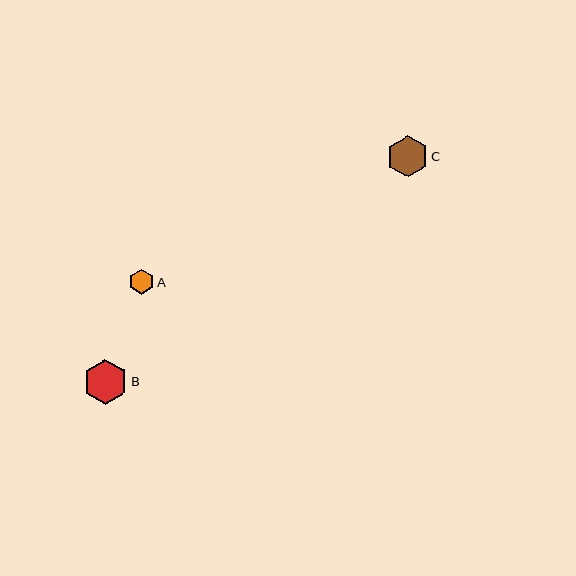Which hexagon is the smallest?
Hexagon A is the smallest with a size of approximately 25 pixels.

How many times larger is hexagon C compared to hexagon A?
Hexagon C is approximately 1.6 times the size of hexagon A.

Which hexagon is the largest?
Hexagon B is the largest with a size of approximately 45 pixels.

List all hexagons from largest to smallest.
From largest to smallest: B, C, A.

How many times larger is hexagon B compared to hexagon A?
Hexagon B is approximately 1.8 times the size of hexagon A.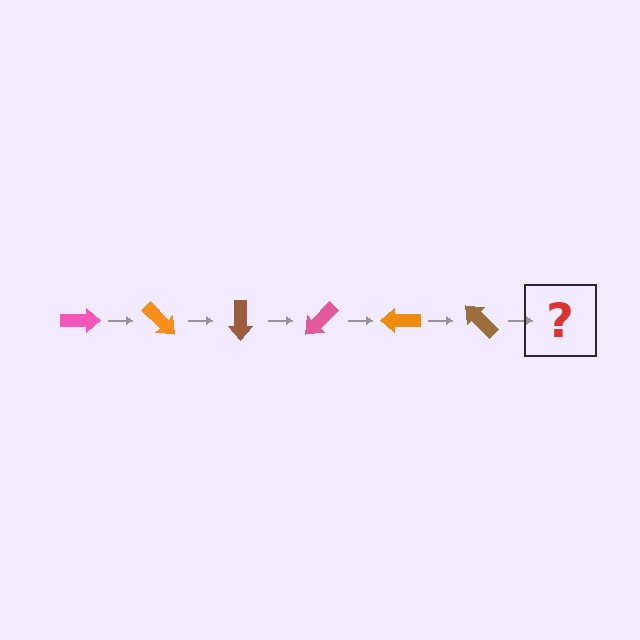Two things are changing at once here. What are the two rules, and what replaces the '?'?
The two rules are that it rotates 45 degrees each step and the color cycles through pink, orange, and brown. The '?' should be a pink arrow, rotated 270 degrees from the start.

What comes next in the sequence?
The next element should be a pink arrow, rotated 270 degrees from the start.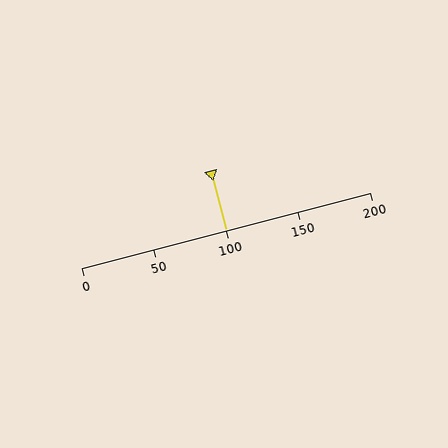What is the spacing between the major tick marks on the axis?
The major ticks are spaced 50 apart.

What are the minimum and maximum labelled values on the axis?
The axis runs from 0 to 200.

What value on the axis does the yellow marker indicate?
The marker indicates approximately 100.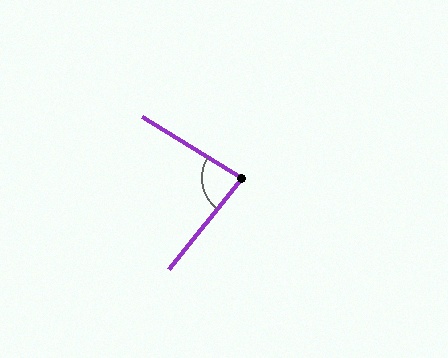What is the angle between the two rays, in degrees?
Approximately 83 degrees.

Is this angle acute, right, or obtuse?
It is acute.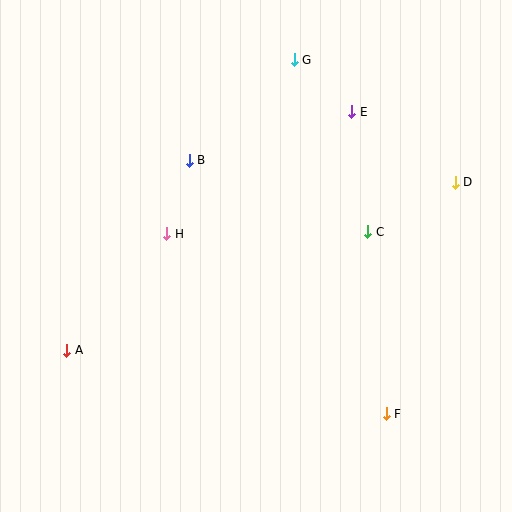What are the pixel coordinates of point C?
Point C is at (368, 232).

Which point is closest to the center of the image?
Point H at (167, 234) is closest to the center.